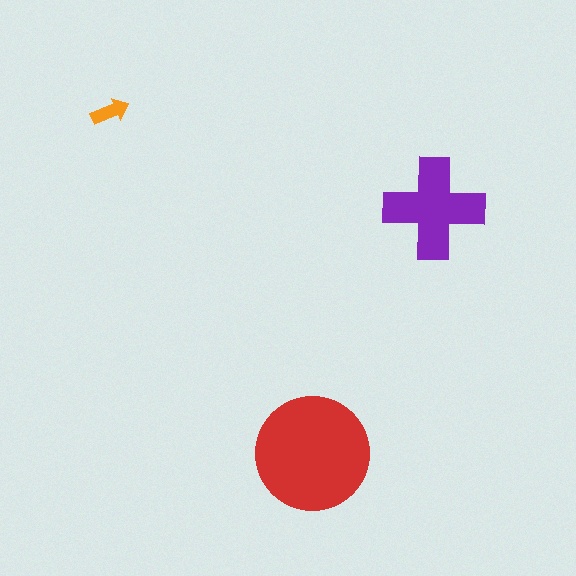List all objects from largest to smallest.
The red circle, the purple cross, the orange arrow.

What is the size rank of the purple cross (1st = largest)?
2nd.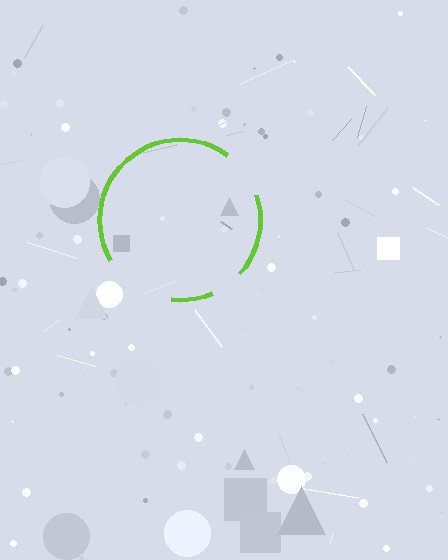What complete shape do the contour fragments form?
The contour fragments form a circle.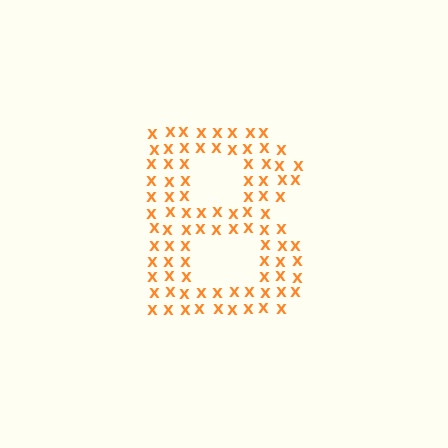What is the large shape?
The large shape is the letter B.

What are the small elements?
The small elements are letter X's.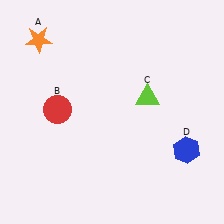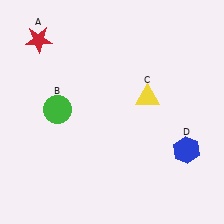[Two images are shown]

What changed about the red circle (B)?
In Image 1, B is red. In Image 2, it changed to green.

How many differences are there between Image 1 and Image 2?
There are 3 differences between the two images.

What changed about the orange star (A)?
In Image 1, A is orange. In Image 2, it changed to red.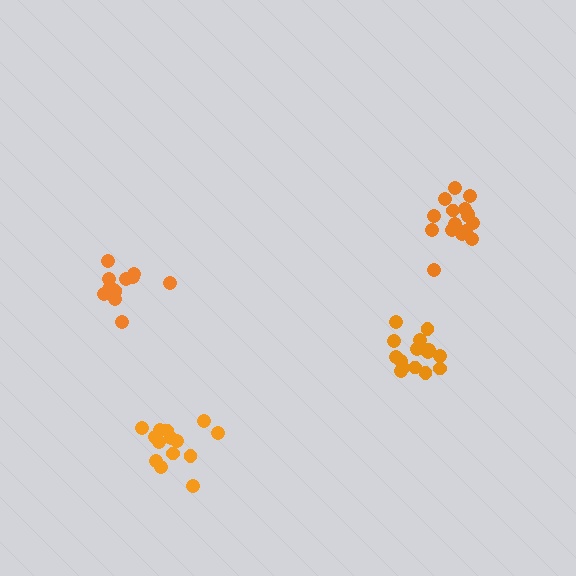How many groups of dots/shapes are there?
There are 4 groups.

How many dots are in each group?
Group 1: 16 dots, Group 2: 14 dots, Group 3: 12 dots, Group 4: 16 dots (58 total).